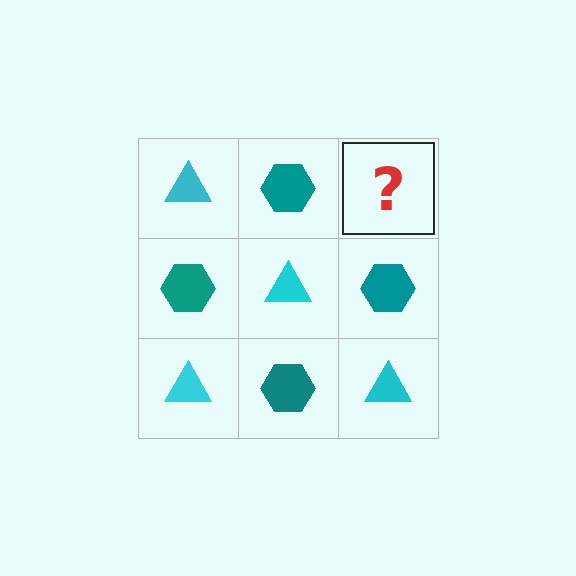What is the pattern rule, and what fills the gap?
The rule is that it alternates cyan triangle and teal hexagon in a checkerboard pattern. The gap should be filled with a cyan triangle.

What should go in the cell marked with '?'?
The missing cell should contain a cyan triangle.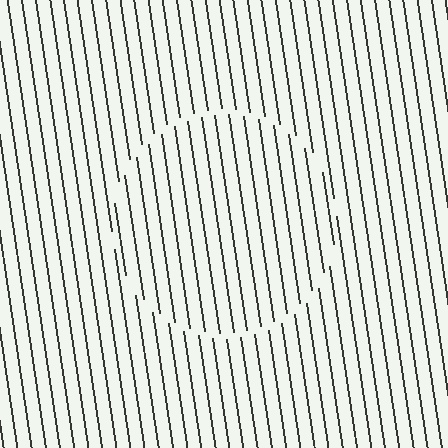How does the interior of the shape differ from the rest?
The interior of the shape contains the same grating, shifted by half a period — the contour is defined by the phase discontinuity where line-ends from the inner and outer gratings abut.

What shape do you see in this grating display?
An illusory circle. The interior of the shape contains the same grating, shifted by half a period — the contour is defined by the phase discontinuity where line-ends from the inner and outer gratings abut.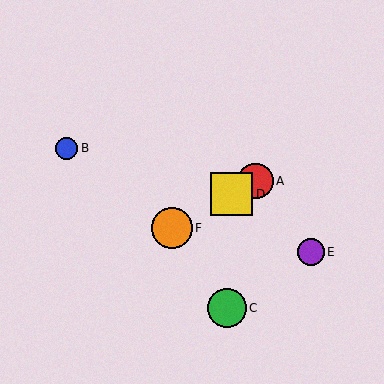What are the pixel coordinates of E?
Object E is at (311, 252).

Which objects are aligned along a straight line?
Objects A, D, F are aligned along a straight line.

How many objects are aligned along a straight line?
3 objects (A, D, F) are aligned along a straight line.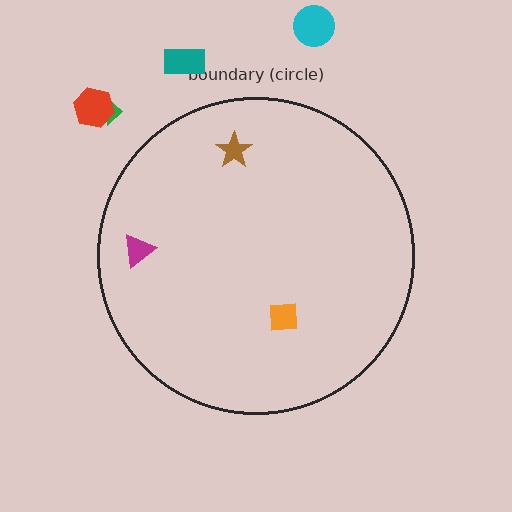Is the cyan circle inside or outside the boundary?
Outside.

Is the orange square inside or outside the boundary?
Inside.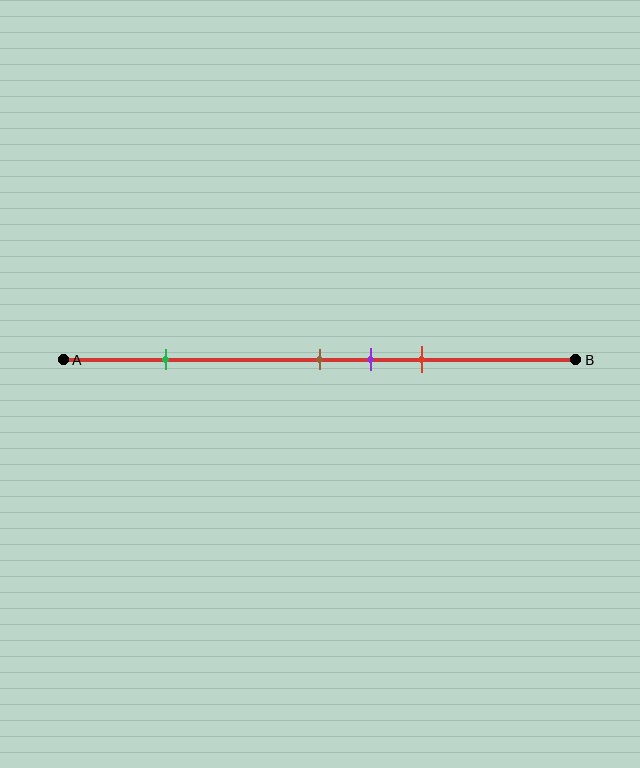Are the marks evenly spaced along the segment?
No, the marks are not evenly spaced.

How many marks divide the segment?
There are 4 marks dividing the segment.